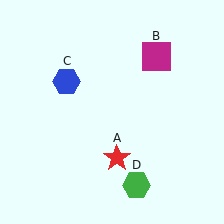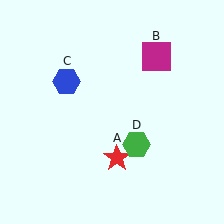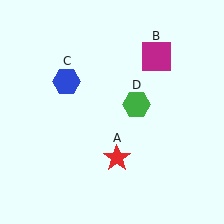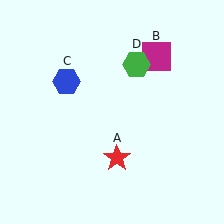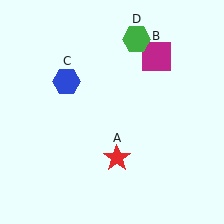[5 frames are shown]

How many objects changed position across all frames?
1 object changed position: green hexagon (object D).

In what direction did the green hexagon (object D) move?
The green hexagon (object D) moved up.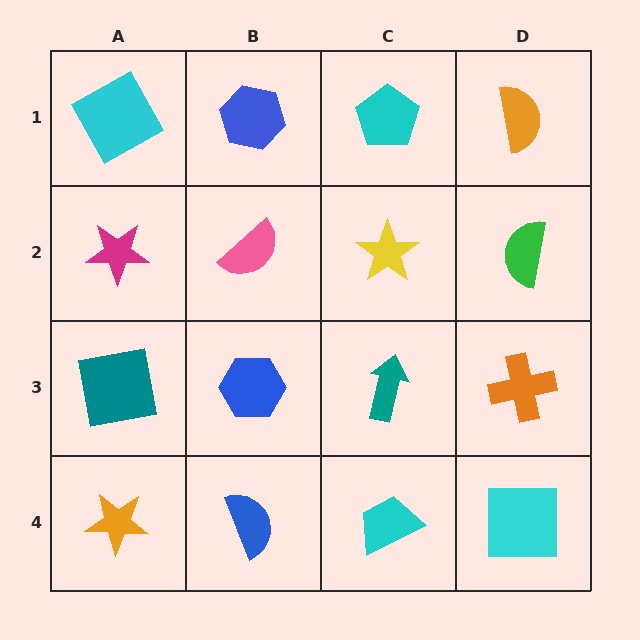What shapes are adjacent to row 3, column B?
A pink semicircle (row 2, column B), a blue semicircle (row 4, column B), a teal square (row 3, column A), a teal arrow (row 3, column C).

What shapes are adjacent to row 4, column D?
An orange cross (row 3, column D), a cyan trapezoid (row 4, column C).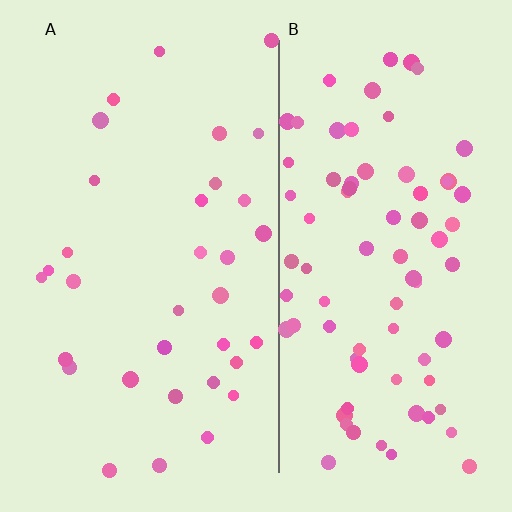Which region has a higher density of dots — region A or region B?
B (the right).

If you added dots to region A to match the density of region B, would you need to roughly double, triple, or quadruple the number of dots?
Approximately double.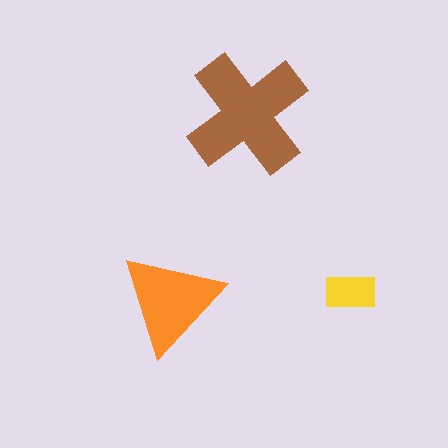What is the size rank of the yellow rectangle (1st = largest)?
3rd.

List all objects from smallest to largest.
The yellow rectangle, the orange triangle, the brown cross.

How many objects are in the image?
There are 3 objects in the image.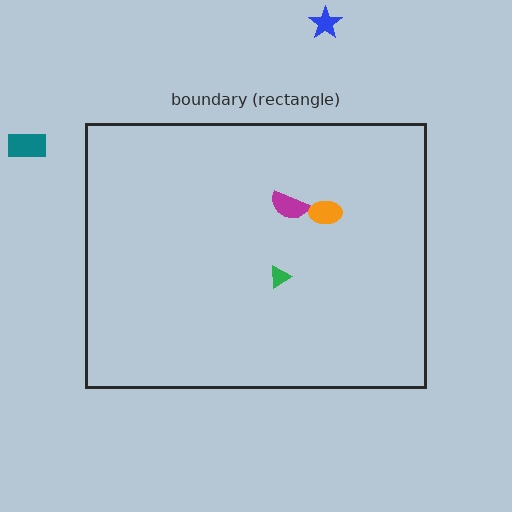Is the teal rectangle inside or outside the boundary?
Outside.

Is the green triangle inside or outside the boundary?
Inside.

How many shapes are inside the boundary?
3 inside, 2 outside.